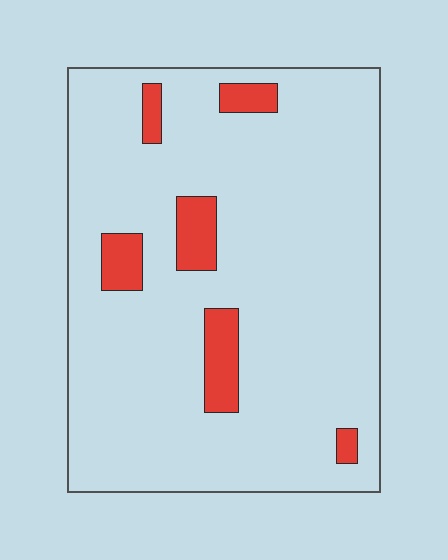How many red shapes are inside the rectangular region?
6.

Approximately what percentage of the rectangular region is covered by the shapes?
Approximately 10%.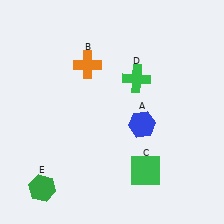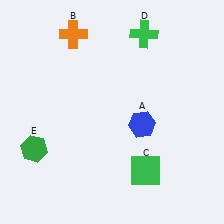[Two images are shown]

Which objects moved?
The objects that moved are: the orange cross (B), the green cross (D), the green hexagon (E).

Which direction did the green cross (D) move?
The green cross (D) moved up.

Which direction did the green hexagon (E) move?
The green hexagon (E) moved up.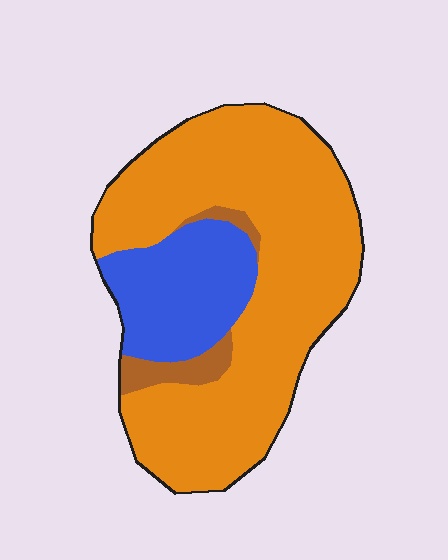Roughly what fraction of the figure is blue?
Blue takes up between a sixth and a third of the figure.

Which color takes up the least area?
Brown, at roughly 5%.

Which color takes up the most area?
Orange, at roughly 75%.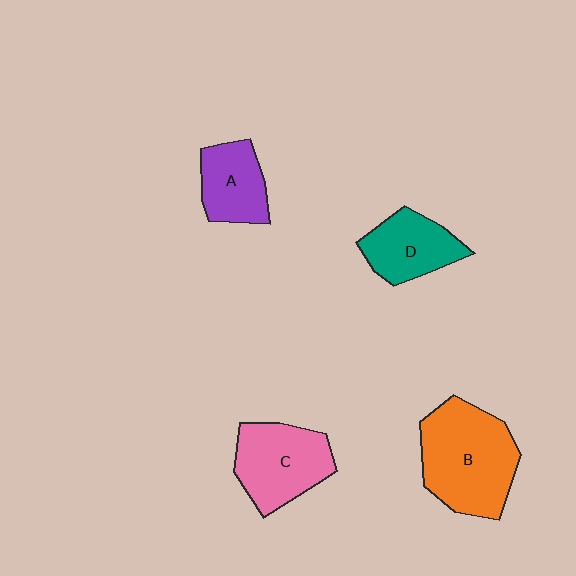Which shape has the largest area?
Shape B (orange).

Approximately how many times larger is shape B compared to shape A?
Approximately 1.9 times.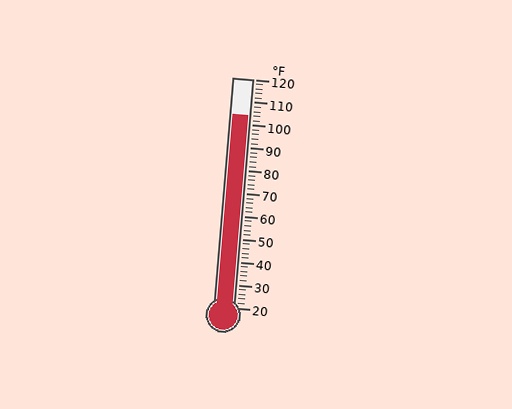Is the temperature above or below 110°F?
The temperature is below 110°F.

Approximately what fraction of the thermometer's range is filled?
The thermometer is filled to approximately 85% of its range.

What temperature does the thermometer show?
The thermometer shows approximately 104°F.